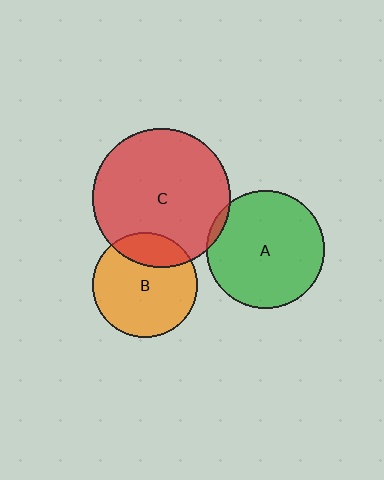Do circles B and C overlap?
Yes.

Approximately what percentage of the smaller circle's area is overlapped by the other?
Approximately 20%.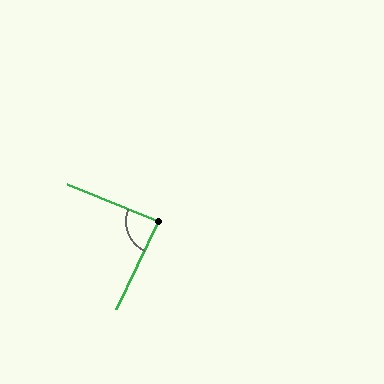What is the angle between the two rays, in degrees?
Approximately 86 degrees.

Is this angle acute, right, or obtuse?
It is approximately a right angle.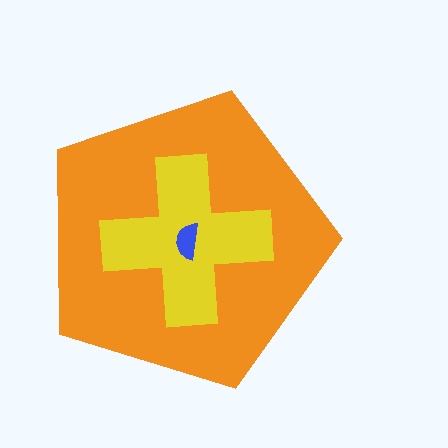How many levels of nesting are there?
3.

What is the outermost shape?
The orange pentagon.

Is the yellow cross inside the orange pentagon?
Yes.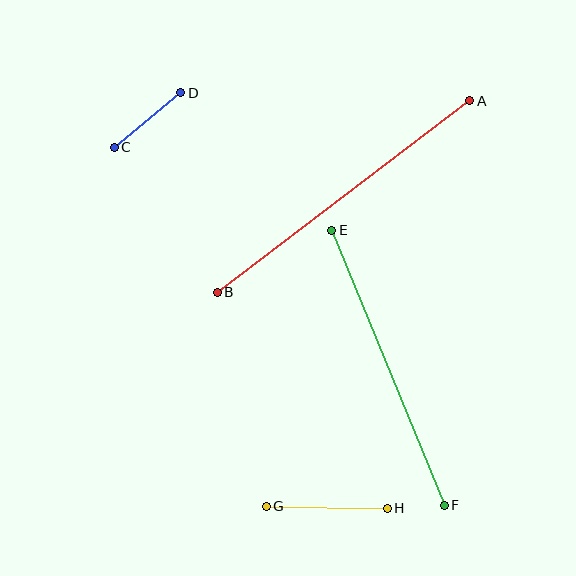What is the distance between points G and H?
The distance is approximately 121 pixels.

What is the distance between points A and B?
The distance is approximately 317 pixels.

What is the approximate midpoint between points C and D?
The midpoint is at approximately (148, 120) pixels.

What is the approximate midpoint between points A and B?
The midpoint is at approximately (343, 197) pixels.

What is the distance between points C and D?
The distance is approximately 86 pixels.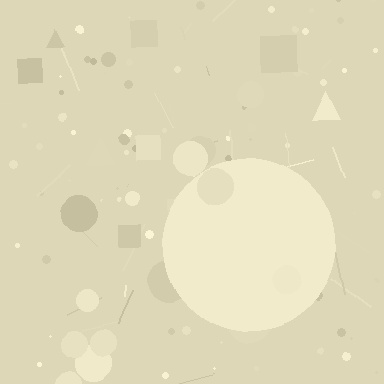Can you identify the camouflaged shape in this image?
The camouflaged shape is a circle.